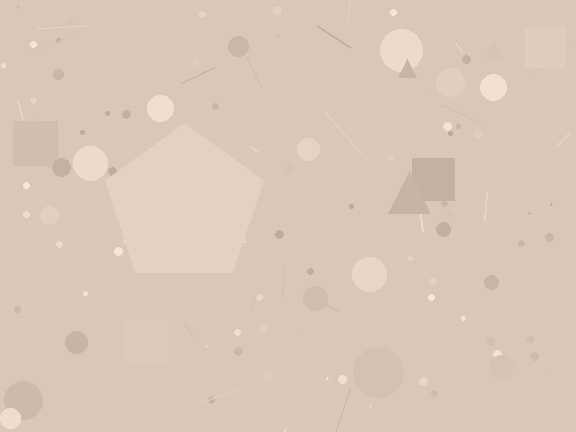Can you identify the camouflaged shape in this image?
The camouflaged shape is a pentagon.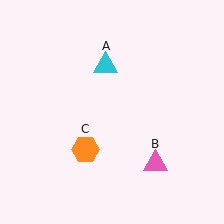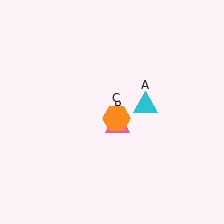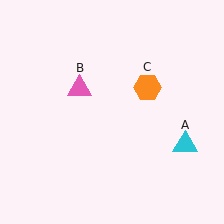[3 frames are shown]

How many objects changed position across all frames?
3 objects changed position: cyan triangle (object A), pink triangle (object B), orange hexagon (object C).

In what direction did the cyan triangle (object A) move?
The cyan triangle (object A) moved down and to the right.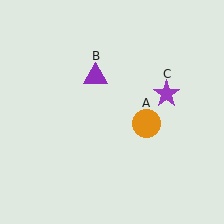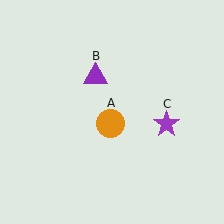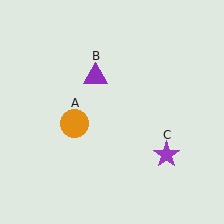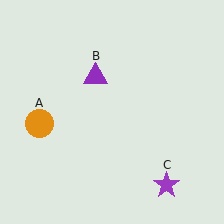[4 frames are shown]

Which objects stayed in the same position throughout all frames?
Purple triangle (object B) remained stationary.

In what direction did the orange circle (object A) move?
The orange circle (object A) moved left.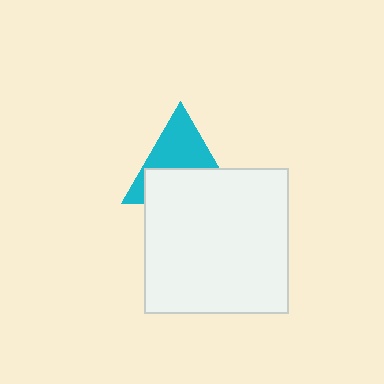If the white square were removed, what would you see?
You would see the complete cyan triangle.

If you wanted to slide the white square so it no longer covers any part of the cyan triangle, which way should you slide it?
Slide it down — that is the most direct way to separate the two shapes.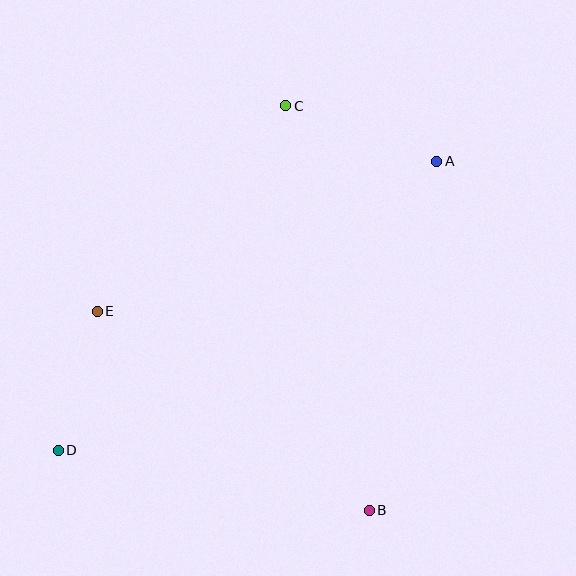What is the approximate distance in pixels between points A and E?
The distance between A and E is approximately 371 pixels.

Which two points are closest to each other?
Points D and E are closest to each other.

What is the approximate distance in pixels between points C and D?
The distance between C and D is approximately 413 pixels.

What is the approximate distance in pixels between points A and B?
The distance between A and B is approximately 355 pixels.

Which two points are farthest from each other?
Points A and D are farthest from each other.